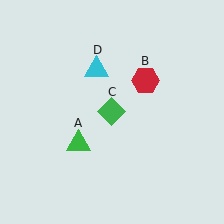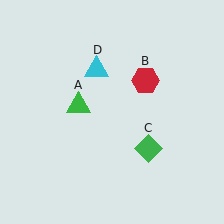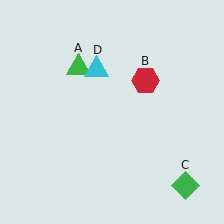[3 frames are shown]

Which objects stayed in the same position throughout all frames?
Red hexagon (object B) and cyan triangle (object D) remained stationary.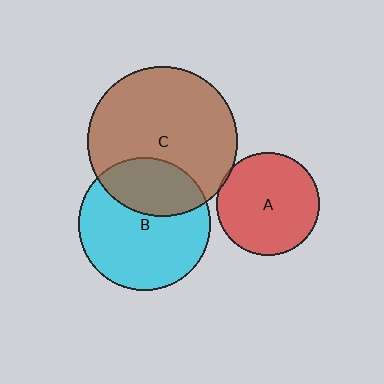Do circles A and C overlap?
Yes.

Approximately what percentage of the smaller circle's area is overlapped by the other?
Approximately 5%.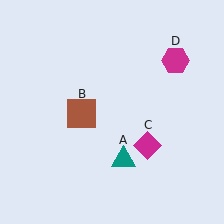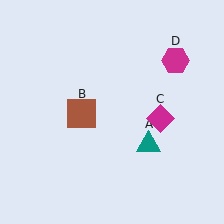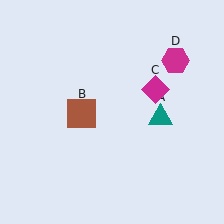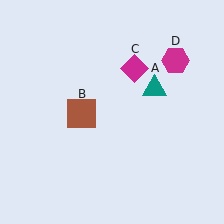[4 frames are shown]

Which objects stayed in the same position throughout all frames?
Brown square (object B) and magenta hexagon (object D) remained stationary.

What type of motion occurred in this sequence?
The teal triangle (object A), magenta diamond (object C) rotated counterclockwise around the center of the scene.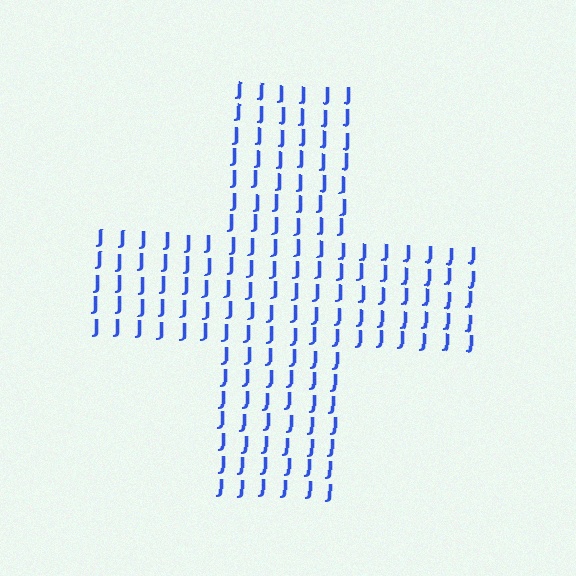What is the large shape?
The large shape is a cross.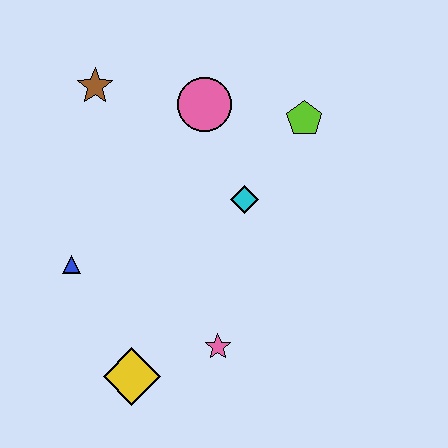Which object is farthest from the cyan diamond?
The yellow diamond is farthest from the cyan diamond.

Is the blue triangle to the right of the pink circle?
No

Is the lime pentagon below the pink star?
No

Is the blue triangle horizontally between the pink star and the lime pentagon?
No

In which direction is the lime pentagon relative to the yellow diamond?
The lime pentagon is above the yellow diamond.